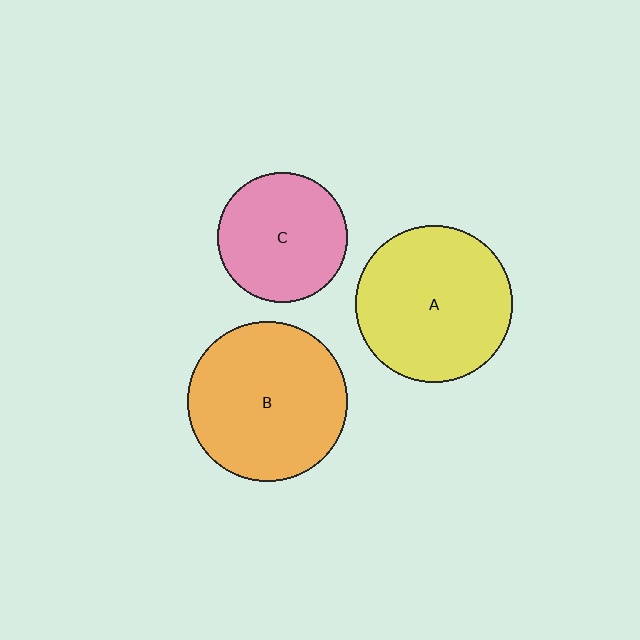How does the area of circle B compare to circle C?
Approximately 1.5 times.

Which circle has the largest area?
Circle B (orange).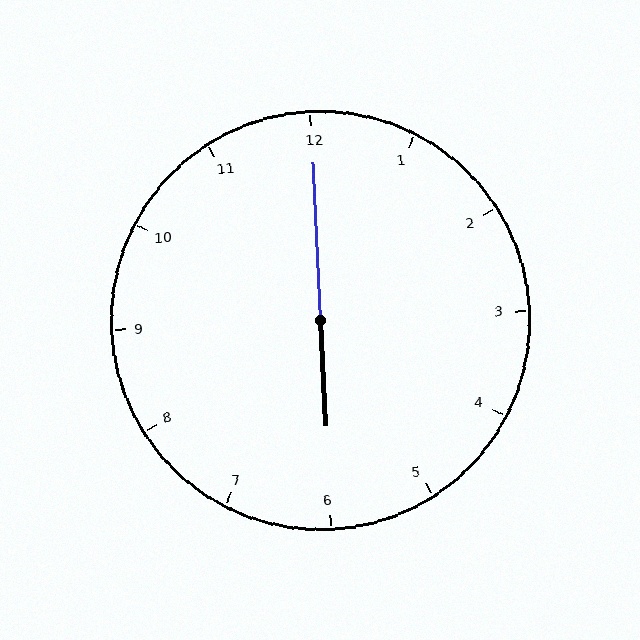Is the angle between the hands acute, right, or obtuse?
It is obtuse.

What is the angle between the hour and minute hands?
Approximately 180 degrees.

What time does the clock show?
6:00.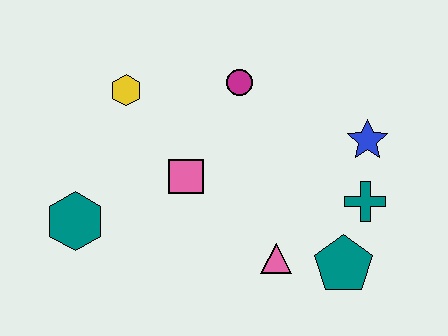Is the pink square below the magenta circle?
Yes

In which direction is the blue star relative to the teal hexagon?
The blue star is to the right of the teal hexagon.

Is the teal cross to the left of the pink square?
No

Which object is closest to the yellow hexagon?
The pink square is closest to the yellow hexagon.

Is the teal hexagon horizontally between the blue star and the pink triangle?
No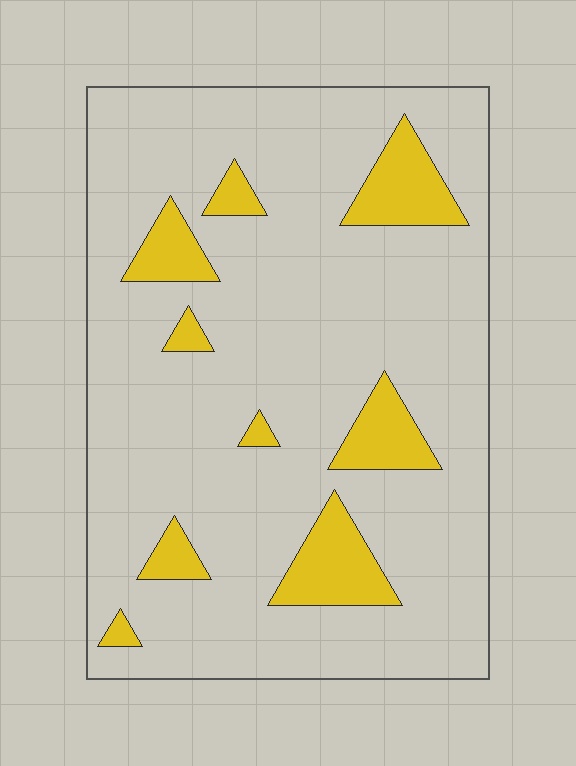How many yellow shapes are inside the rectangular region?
9.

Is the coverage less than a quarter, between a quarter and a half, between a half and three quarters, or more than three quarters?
Less than a quarter.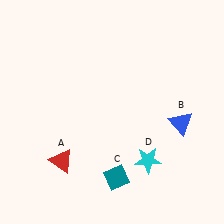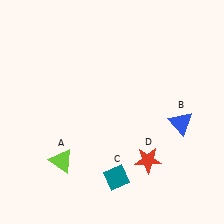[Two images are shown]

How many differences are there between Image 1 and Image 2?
There are 2 differences between the two images.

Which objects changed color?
A changed from red to lime. D changed from cyan to red.